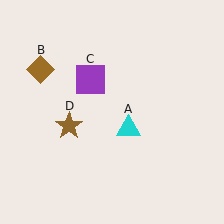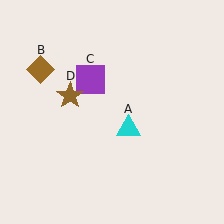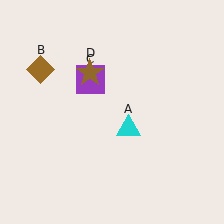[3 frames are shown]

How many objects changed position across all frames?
1 object changed position: brown star (object D).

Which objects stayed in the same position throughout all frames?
Cyan triangle (object A) and brown diamond (object B) and purple square (object C) remained stationary.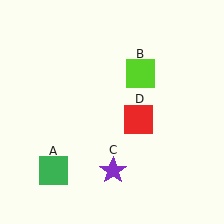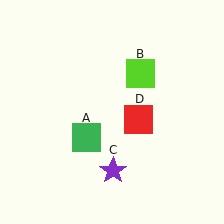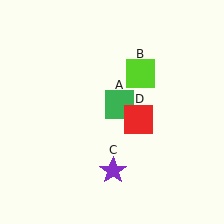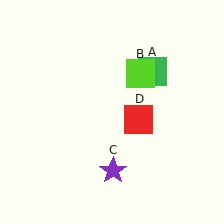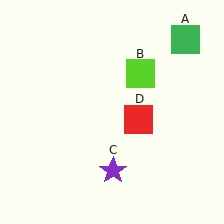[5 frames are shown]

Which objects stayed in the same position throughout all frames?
Lime square (object B) and purple star (object C) and red square (object D) remained stationary.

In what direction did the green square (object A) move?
The green square (object A) moved up and to the right.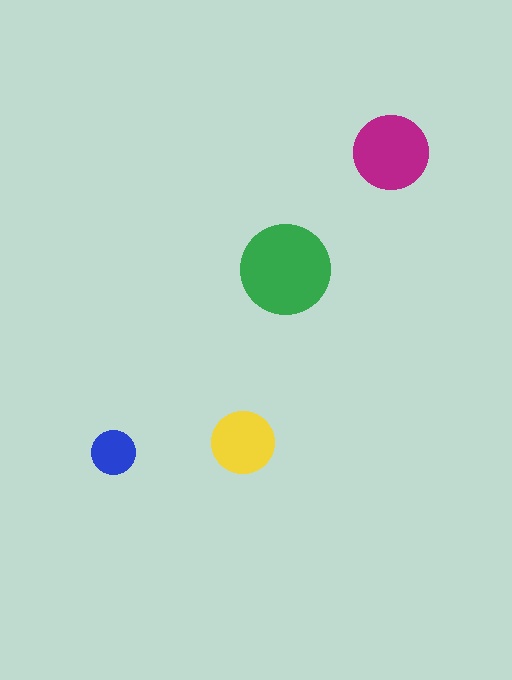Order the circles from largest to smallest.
the green one, the magenta one, the yellow one, the blue one.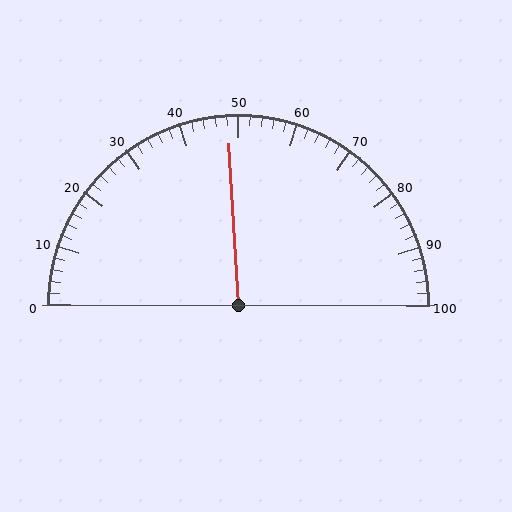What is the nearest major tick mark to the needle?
The nearest major tick mark is 50.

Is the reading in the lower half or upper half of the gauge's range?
The reading is in the lower half of the range (0 to 100).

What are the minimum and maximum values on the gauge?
The gauge ranges from 0 to 100.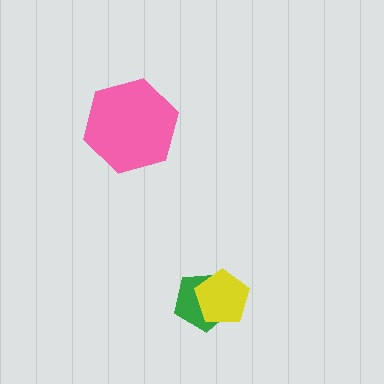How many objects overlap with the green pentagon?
1 object overlaps with the green pentagon.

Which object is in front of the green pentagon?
The yellow pentagon is in front of the green pentagon.